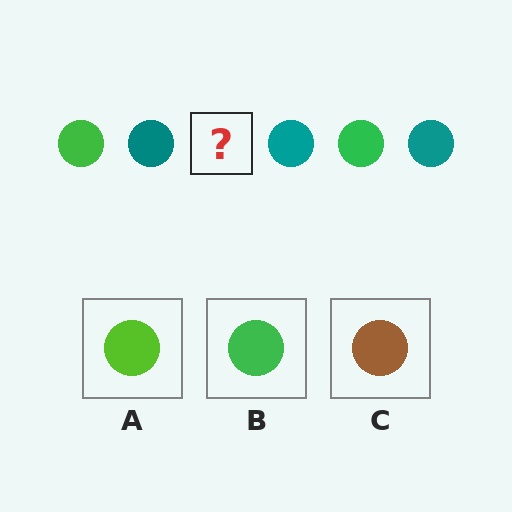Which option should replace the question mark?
Option B.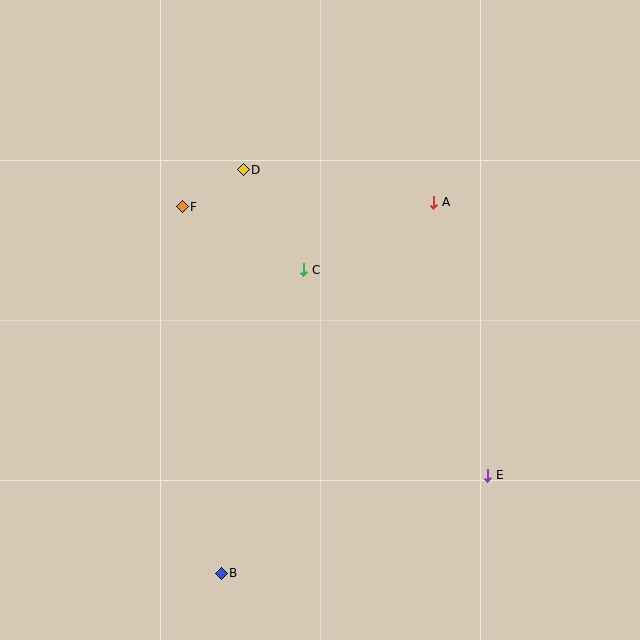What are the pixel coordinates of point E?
Point E is at (488, 475).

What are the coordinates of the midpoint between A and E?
The midpoint between A and E is at (461, 339).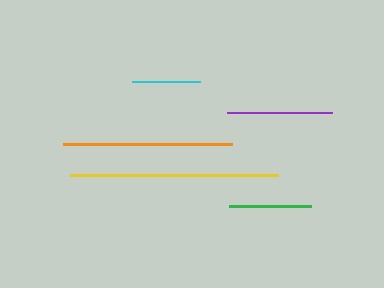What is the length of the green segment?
The green segment is approximately 82 pixels long.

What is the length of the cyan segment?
The cyan segment is approximately 69 pixels long.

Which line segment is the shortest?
The cyan line is the shortest at approximately 69 pixels.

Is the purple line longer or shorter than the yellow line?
The yellow line is longer than the purple line.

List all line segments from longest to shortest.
From longest to shortest: yellow, orange, purple, green, cyan.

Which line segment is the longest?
The yellow line is the longest at approximately 208 pixels.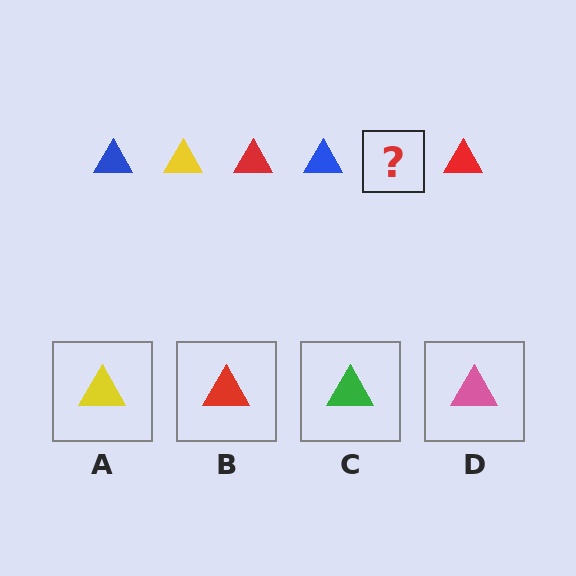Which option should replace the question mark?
Option A.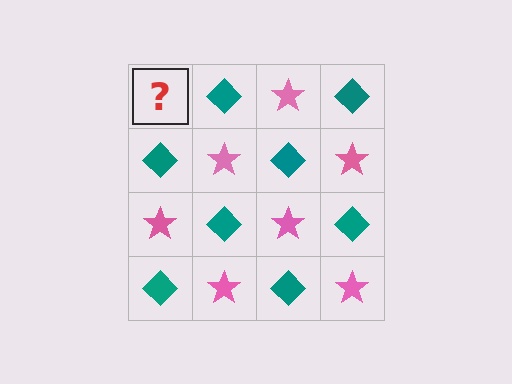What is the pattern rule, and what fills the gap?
The rule is that it alternates pink star and teal diamond in a checkerboard pattern. The gap should be filled with a pink star.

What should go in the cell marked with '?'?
The missing cell should contain a pink star.